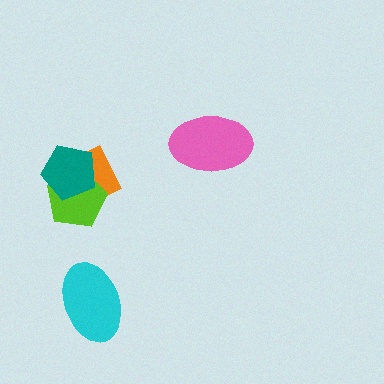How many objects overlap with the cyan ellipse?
0 objects overlap with the cyan ellipse.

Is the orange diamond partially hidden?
Yes, it is partially covered by another shape.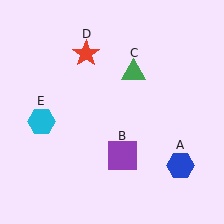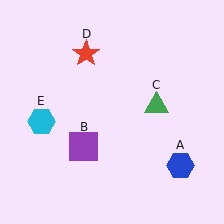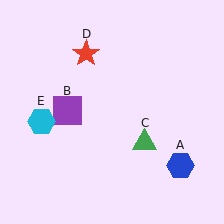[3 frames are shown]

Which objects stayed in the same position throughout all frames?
Blue hexagon (object A) and red star (object D) and cyan hexagon (object E) remained stationary.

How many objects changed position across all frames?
2 objects changed position: purple square (object B), green triangle (object C).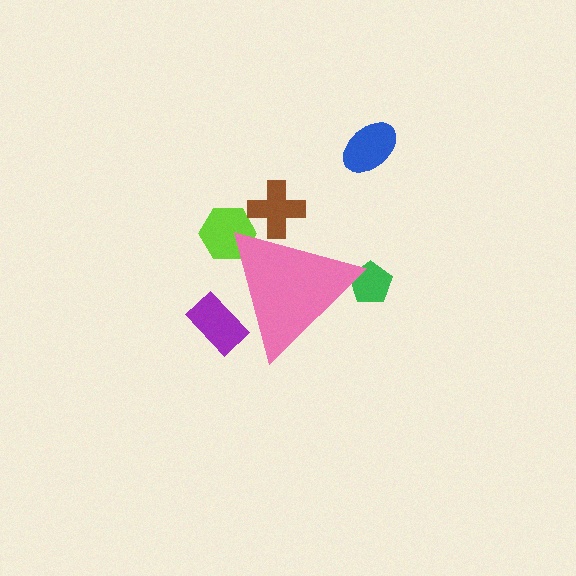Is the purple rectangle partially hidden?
Yes, the purple rectangle is partially hidden behind the pink triangle.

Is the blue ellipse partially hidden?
No, the blue ellipse is fully visible.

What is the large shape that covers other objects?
A pink triangle.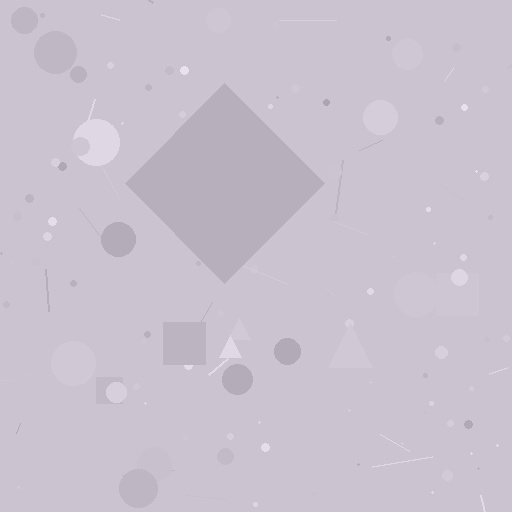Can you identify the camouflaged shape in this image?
The camouflaged shape is a diamond.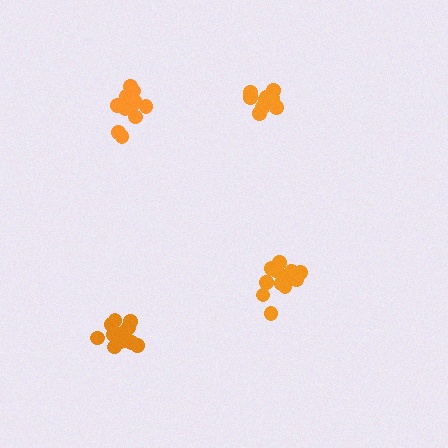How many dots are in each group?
Group 1: 14 dots, Group 2: 13 dots, Group 3: 12 dots, Group 4: 9 dots (48 total).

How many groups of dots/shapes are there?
There are 4 groups.